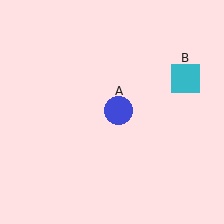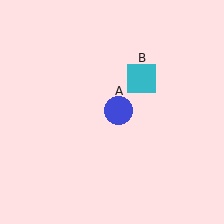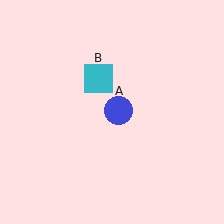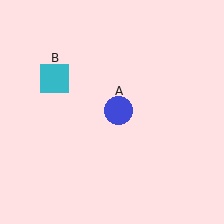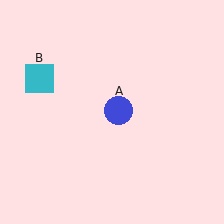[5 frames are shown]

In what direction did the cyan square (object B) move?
The cyan square (object B) moved left.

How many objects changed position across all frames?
1 object changed position: cyan square (object B).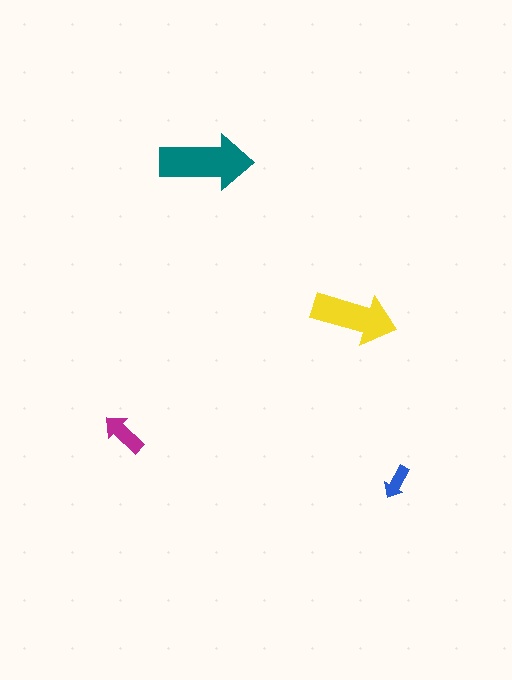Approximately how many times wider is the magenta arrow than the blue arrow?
About 1.5 times wider.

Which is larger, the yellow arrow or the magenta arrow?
The yellow one.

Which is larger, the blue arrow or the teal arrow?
The teal one.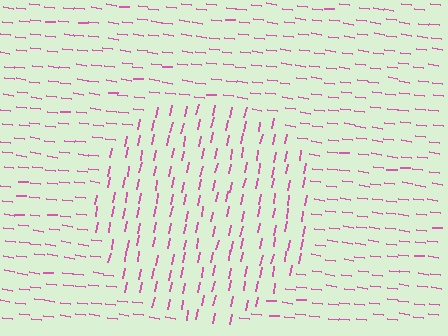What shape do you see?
I see a circle.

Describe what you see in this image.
The image is filled with small pink line segments. A circle region in the image has lines oriented differently from the surrounding lines, creating a visible texture boundary.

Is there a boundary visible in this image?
Yes, there is a texture boundary formed by a change in line orientation.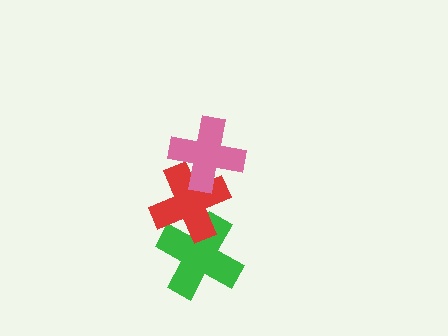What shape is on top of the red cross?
The pink cross is on top of the red cross.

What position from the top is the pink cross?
The pink cross is 1st from the top.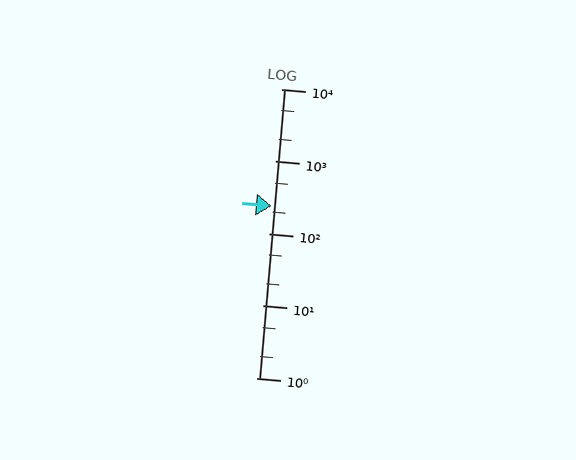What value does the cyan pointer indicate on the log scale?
The pointer indicates approximately 240.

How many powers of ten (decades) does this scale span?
The scale spans 4 decades, from 1 to 10000.